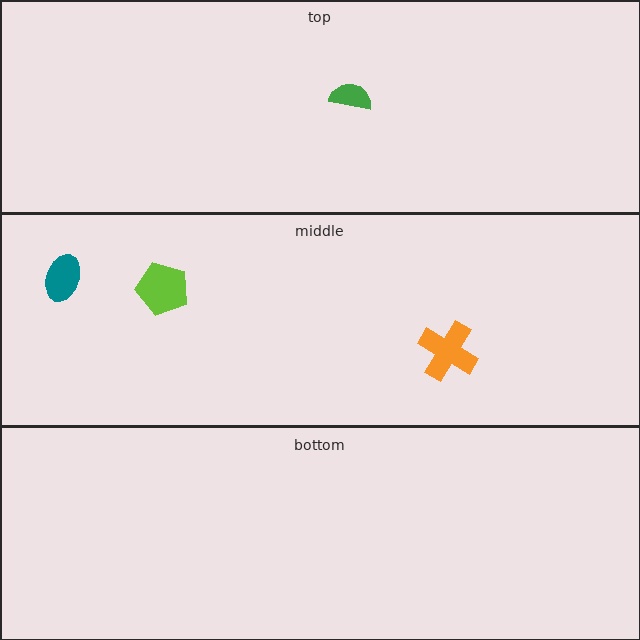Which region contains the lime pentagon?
The middle region.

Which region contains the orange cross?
The middle region.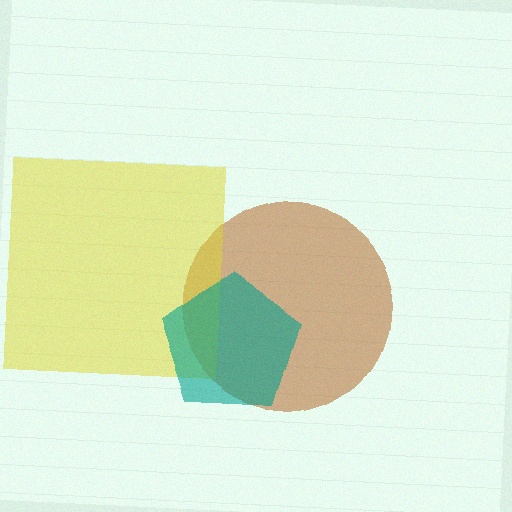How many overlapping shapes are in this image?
There are 3 overlapping shapes in the image.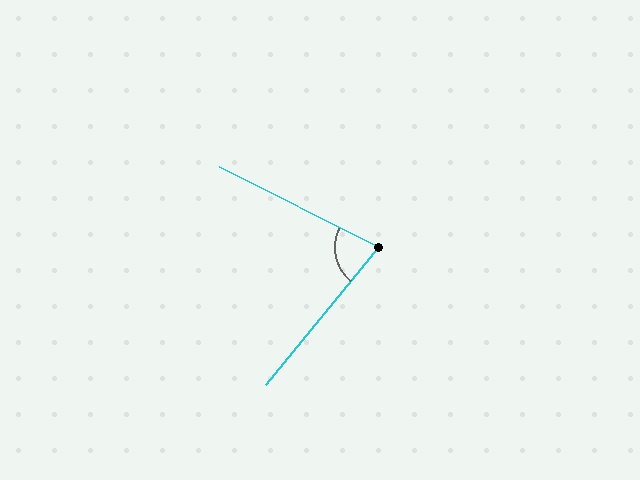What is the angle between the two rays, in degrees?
Approximately 77 degrees.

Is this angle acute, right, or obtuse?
It is acute.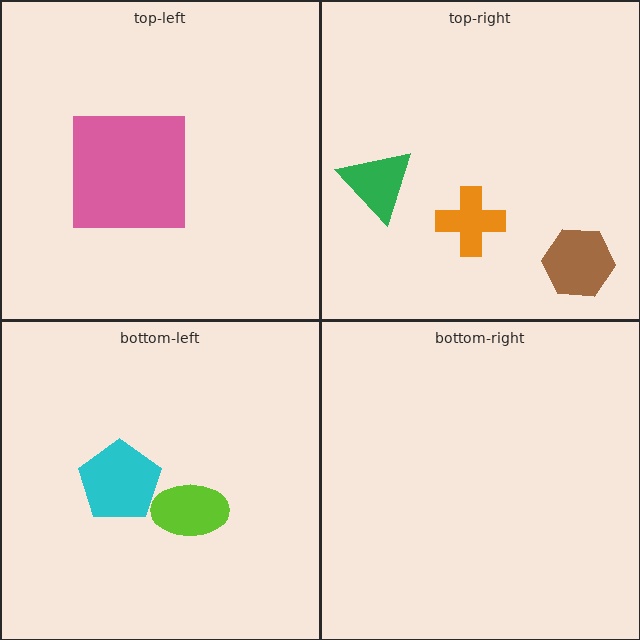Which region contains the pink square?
The top-left region.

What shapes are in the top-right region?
The orange cross, the green triangle, the brown hexagon.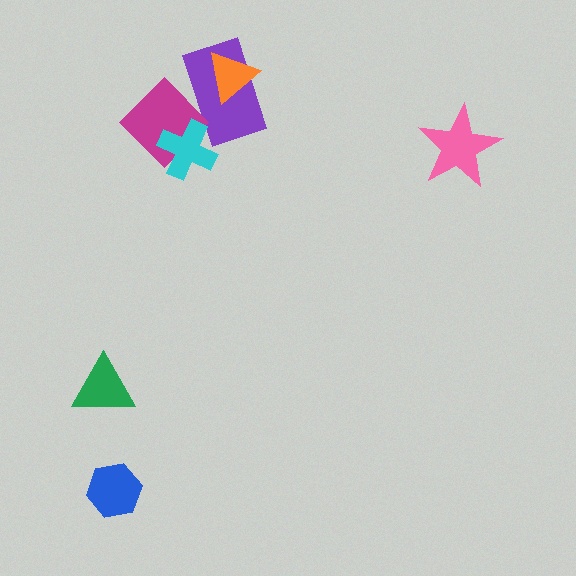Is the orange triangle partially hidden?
No, no other shape covers it.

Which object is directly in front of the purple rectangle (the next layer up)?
The orange triangle is directly in front of the purple rectangle.